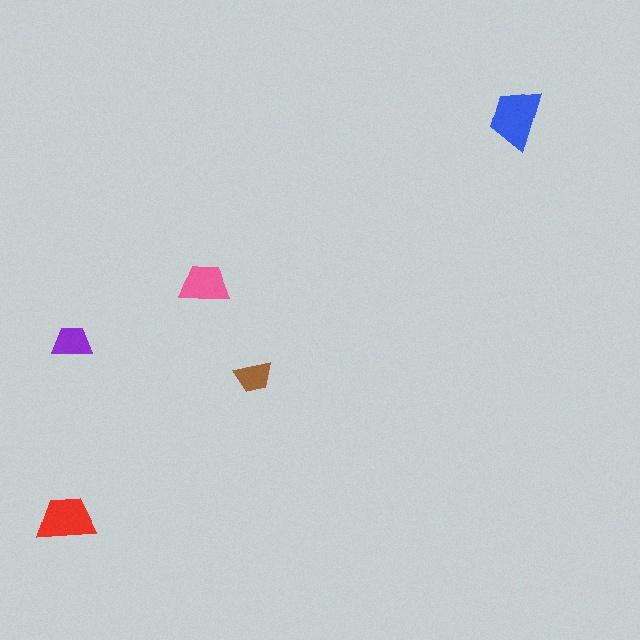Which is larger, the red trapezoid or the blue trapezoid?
The blue one.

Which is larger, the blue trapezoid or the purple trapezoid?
The blue one.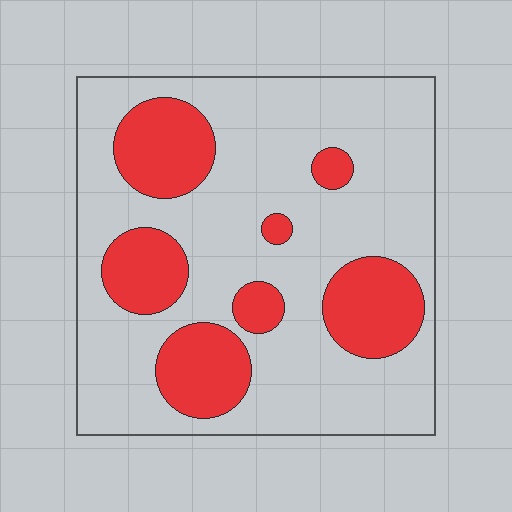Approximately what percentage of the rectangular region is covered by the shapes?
Approximately 25%.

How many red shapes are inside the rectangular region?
7.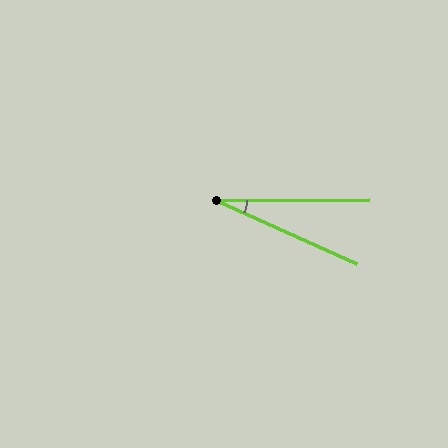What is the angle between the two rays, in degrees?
Approximately 25 degrees.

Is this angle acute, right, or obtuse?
It is acute.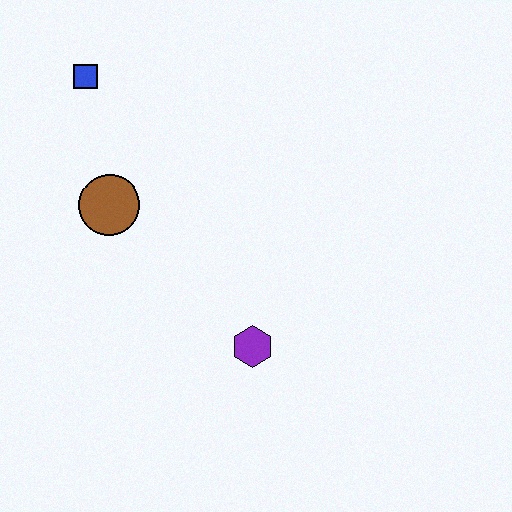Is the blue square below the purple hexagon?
No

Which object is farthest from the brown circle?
The purple hexagon is farthest from the brown circle.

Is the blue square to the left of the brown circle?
Yes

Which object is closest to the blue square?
The brown circle is closest to the blue square.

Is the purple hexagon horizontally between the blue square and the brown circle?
No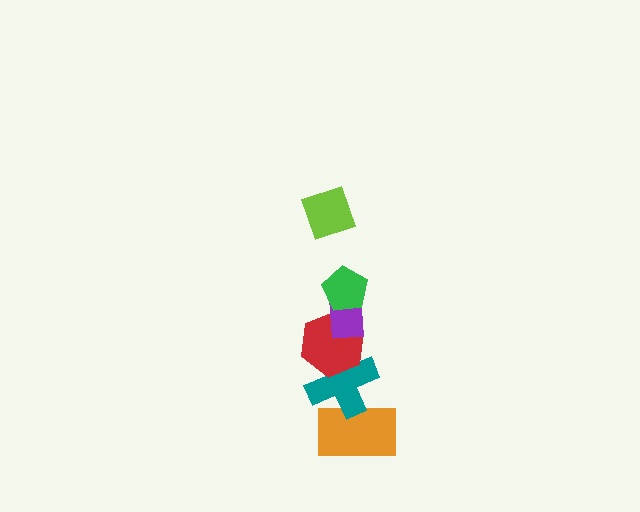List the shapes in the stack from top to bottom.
From top to bottom: the lime diamond, the green pentagon, the purple rectangle, the red hexagon, the teal cross, the orange rectangle.